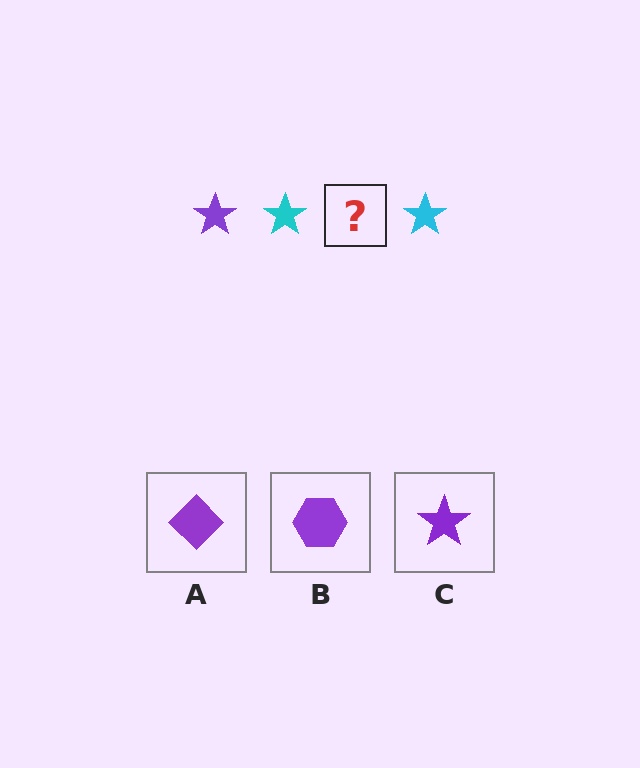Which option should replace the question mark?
Option C.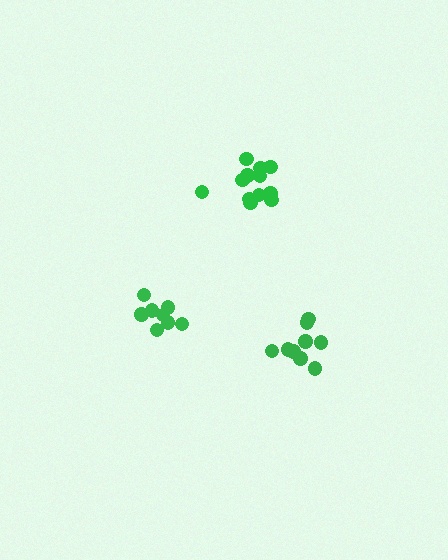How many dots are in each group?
Group 1: 13 dots, Group 2: 9 dots, Group 3: 8 dots (30 total).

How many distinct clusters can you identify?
There are 3 distinct clusters.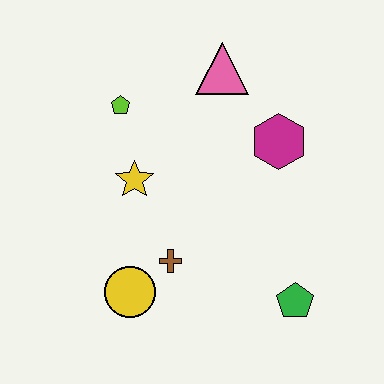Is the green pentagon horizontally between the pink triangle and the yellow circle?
No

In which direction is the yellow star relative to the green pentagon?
The yellow star is to the left of the green pentagon.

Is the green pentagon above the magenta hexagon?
No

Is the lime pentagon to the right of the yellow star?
No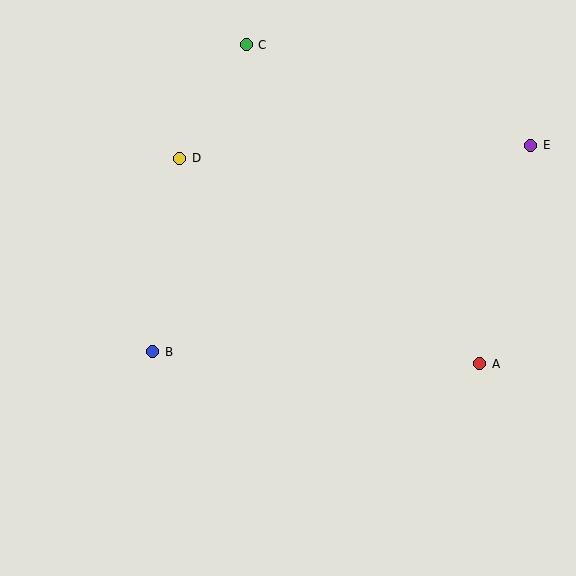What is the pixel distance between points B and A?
The distance between B and A is 327 pixels.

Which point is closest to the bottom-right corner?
Point A is closest to the bottom-right corner.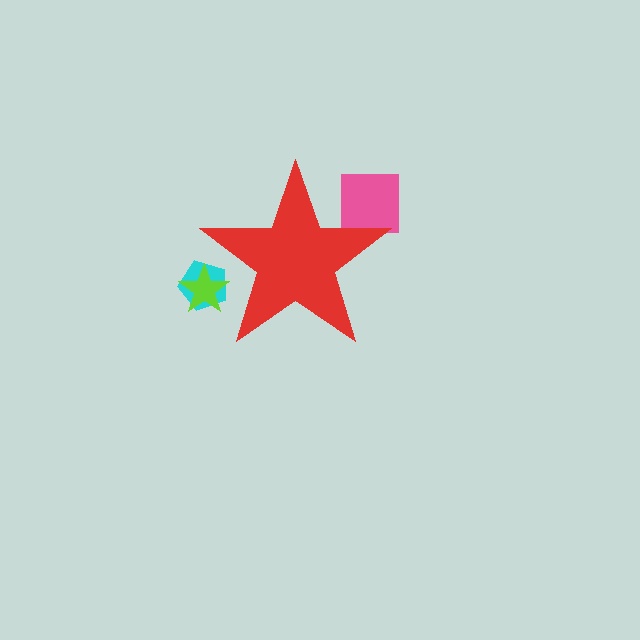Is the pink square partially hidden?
Yes, the pink square is partially hidden behind the red star.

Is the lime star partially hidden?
Yes, the lime star is partially hidden behind the red star.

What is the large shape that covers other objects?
A red star.